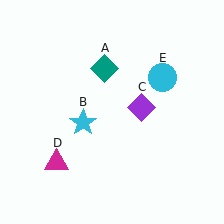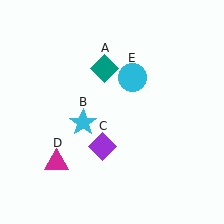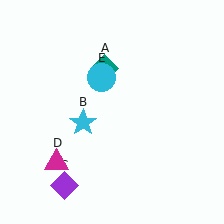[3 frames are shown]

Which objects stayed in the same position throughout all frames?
Teal diamond (object A) and cyan star (object B) and magenta triangle (object D) remained stationary.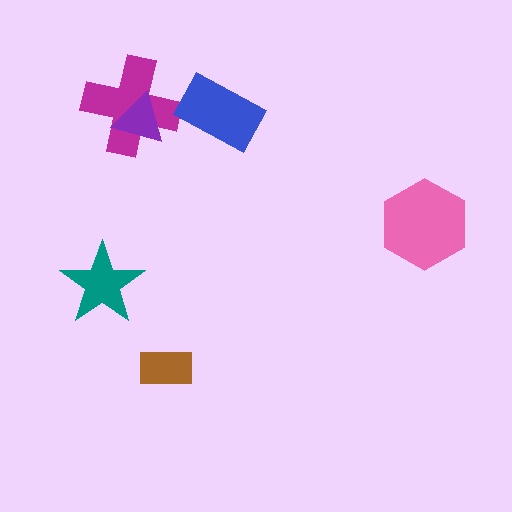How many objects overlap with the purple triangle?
1 object overlaps with the purple triangle.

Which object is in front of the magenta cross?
The purple triangle is in front of the magenta cross.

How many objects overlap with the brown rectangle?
0 objects overlap with the brown rectangle.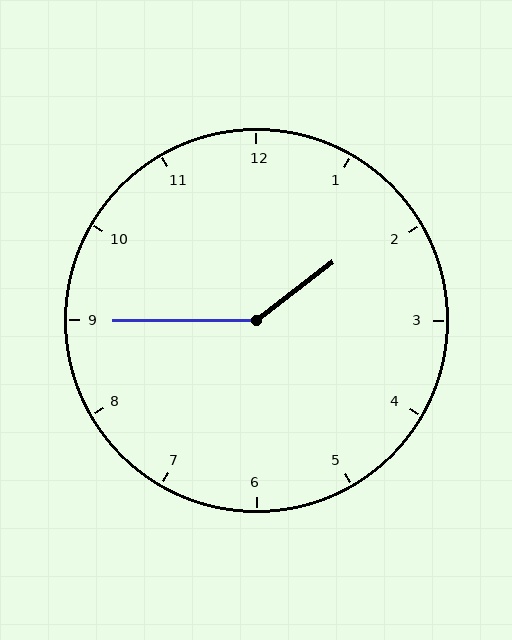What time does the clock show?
1:45.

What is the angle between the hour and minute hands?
Approximately 142 degrees.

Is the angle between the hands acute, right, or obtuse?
It is obtuse.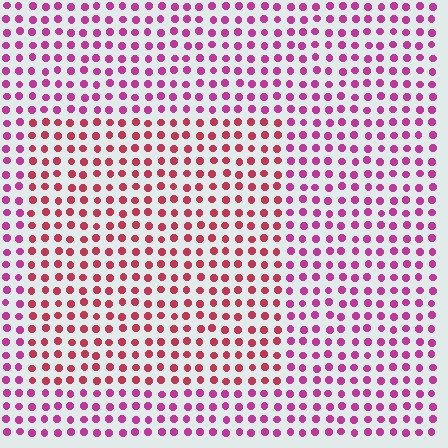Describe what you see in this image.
The image is filled with small magenta elements in a uniform arrangement. A rectangle-shaped region is visible where the elements are tinted to a slightly different hue, forming a subtle color boundary.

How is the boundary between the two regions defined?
The boundary is defined purely by a slight shift in hue (about 31 degrees). Spacing, size, and orientation are identical on both sides.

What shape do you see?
I see a rectangle.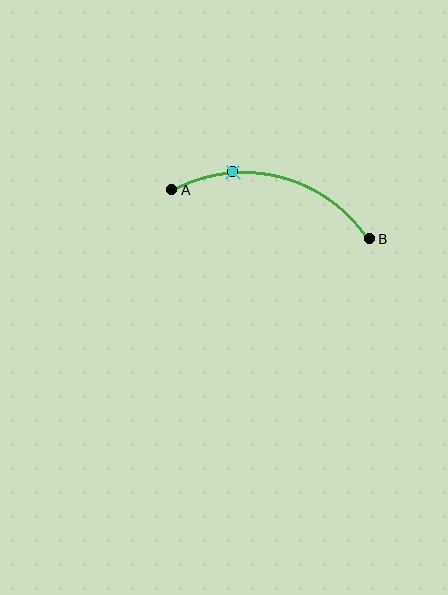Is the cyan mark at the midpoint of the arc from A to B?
No. The cyan mark lies on the arc but is closer to endpoint A. The arc midpoint would be at the point on the curve equidistant along the arc from both A and B.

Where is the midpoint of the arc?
The arc midpoint is the point on the curve farthest from the straight line joining A and B. It sits above that line.